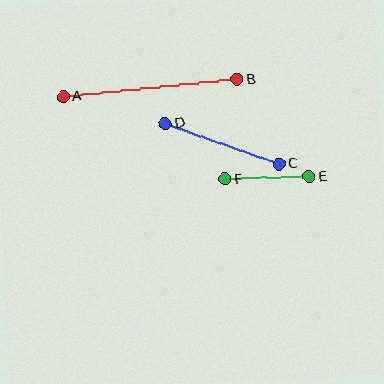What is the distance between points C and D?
The distance is approximately 121 pixels.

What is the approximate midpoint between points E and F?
The midpoint is at approximately (267, 178) pixels.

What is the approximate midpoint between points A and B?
The midpoint is at approximately (150, 88) pixels.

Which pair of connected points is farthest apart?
Points A and B are farthest apart.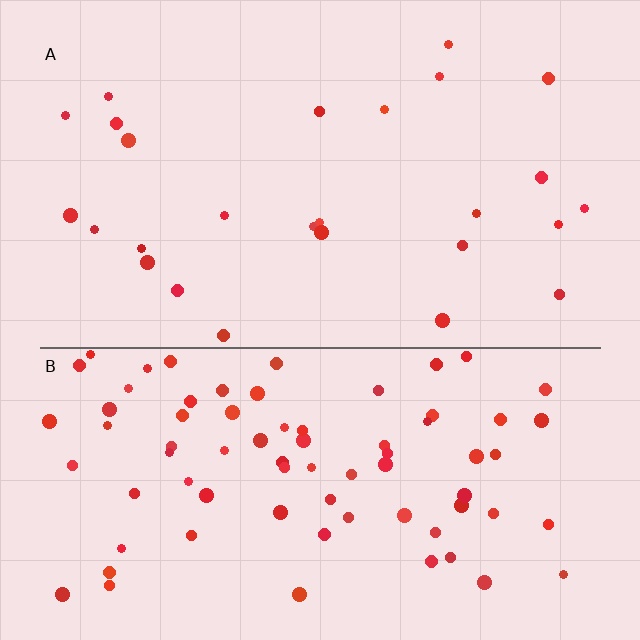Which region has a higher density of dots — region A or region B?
B (the bottom).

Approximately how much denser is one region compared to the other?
Approximately 2.9× — region B over region A.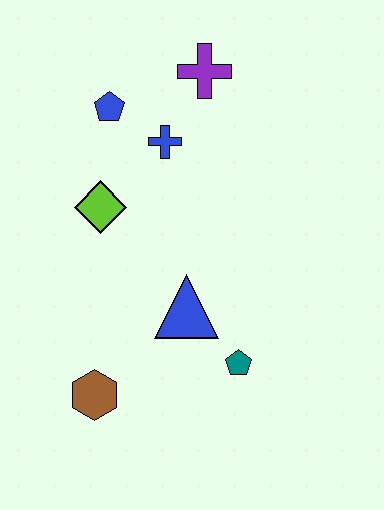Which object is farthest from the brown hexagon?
The purple cross is farthest from the brown hexagon.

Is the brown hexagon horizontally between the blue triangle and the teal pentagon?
No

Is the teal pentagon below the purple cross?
Yes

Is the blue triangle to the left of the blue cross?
No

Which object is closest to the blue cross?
The blue pentagon is closest to the blue cross.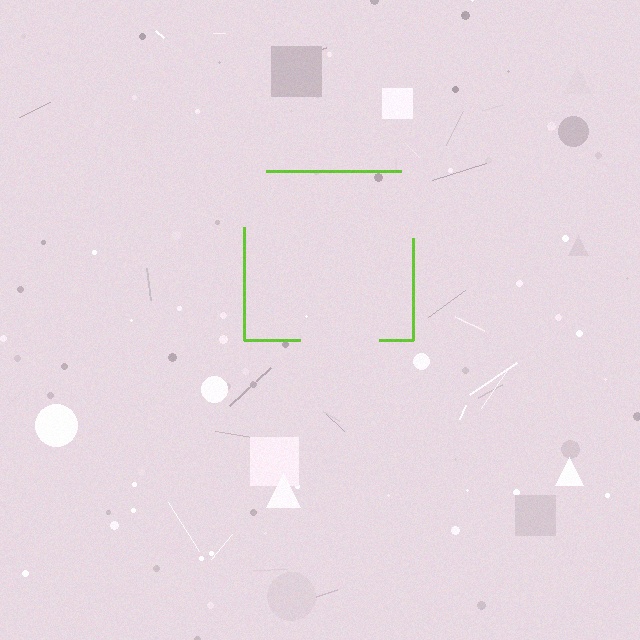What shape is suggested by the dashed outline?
The dashed outline suggests a square.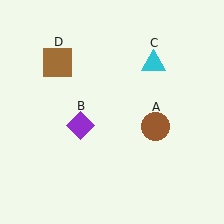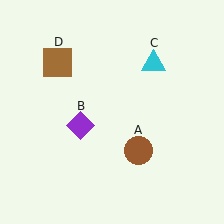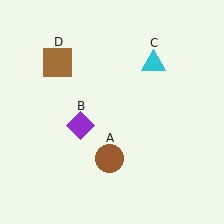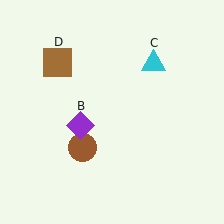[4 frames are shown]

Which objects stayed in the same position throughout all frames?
Purple diamond (object B) and cyan triangle (object C) and brown square (object D) remained stationary.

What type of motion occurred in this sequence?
The brown circle (object A) rotated clockwise around the center of the scene.